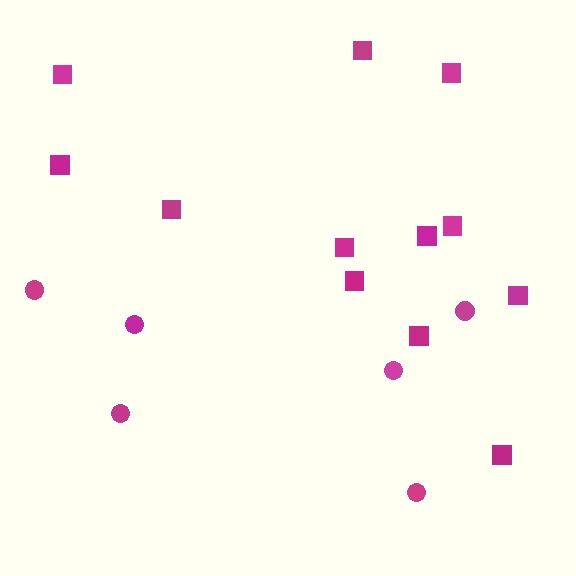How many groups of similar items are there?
There are 2 groups: one group of circles (6) and one group of squares (12).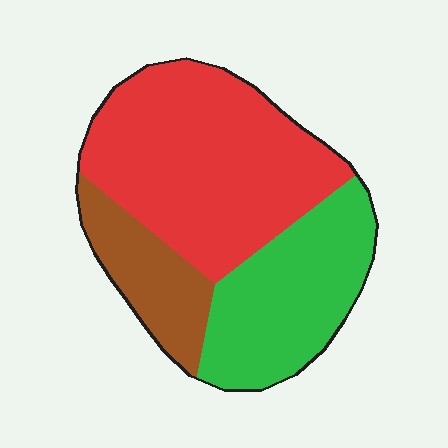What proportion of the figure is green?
Green takes up between a quarter and a half of the figure.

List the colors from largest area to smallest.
From largest to smallest: red, green, brown.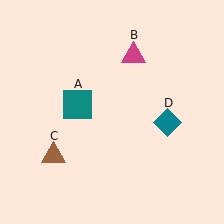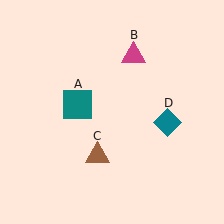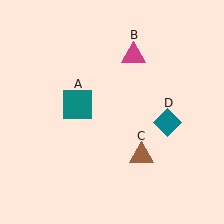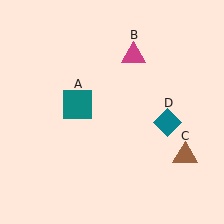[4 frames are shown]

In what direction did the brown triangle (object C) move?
The brown triangle (object C) moved right.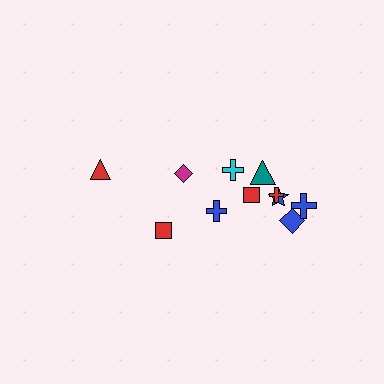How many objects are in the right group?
There are 8 objects.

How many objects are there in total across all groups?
There are 11 objects.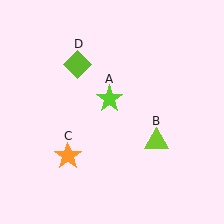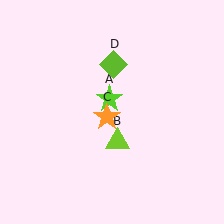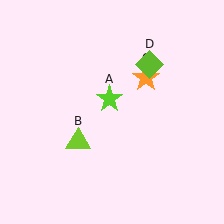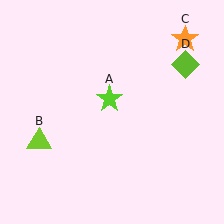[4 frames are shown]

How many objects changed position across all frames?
3 objects changed position: lime triangle (object B), orange star (object C), lime diamond (object D).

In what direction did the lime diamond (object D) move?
The lime diamond (object D) moved right.